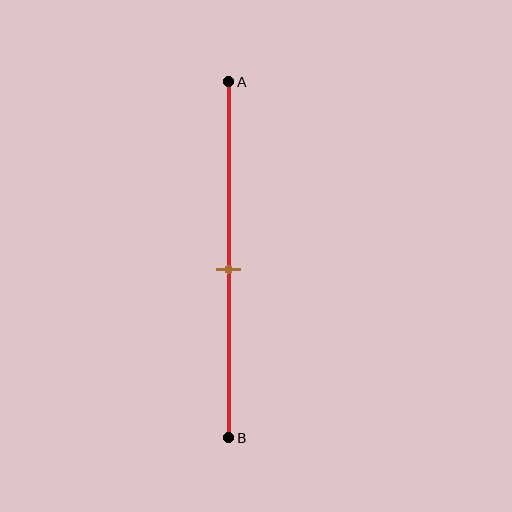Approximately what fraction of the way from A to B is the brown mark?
The brown mark is approximately 55% of the way from A to B.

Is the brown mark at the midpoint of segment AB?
Yes, the mark is approximately at the midpoint.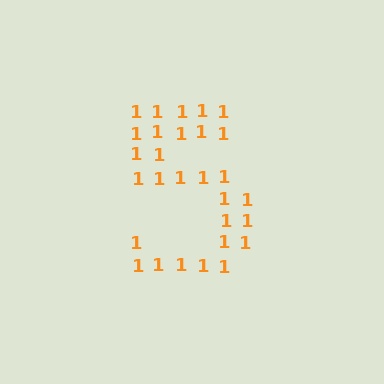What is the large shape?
The large shape is the digit 5.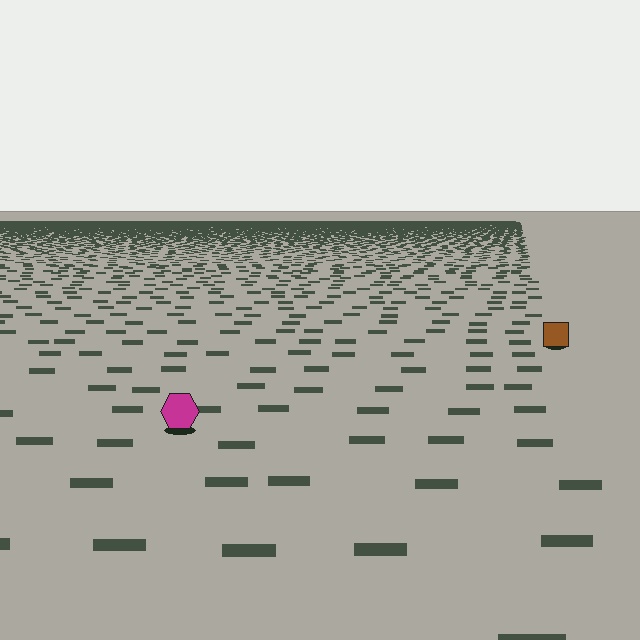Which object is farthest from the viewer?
The brown square is farthest from the viewer. It appears smaller and the ground texture around it is denser.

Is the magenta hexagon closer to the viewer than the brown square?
Yes. The magenta hexagon is closer — you can tell from the texture gradient: the ground texture is coarser near it.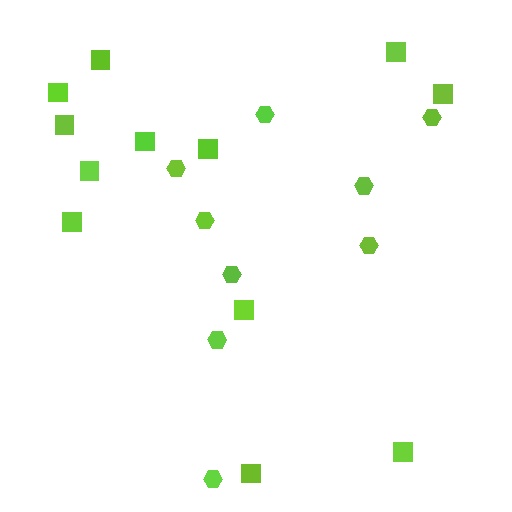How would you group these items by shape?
There are 2 groups: one group of hexagons (9) and one group of squares (12).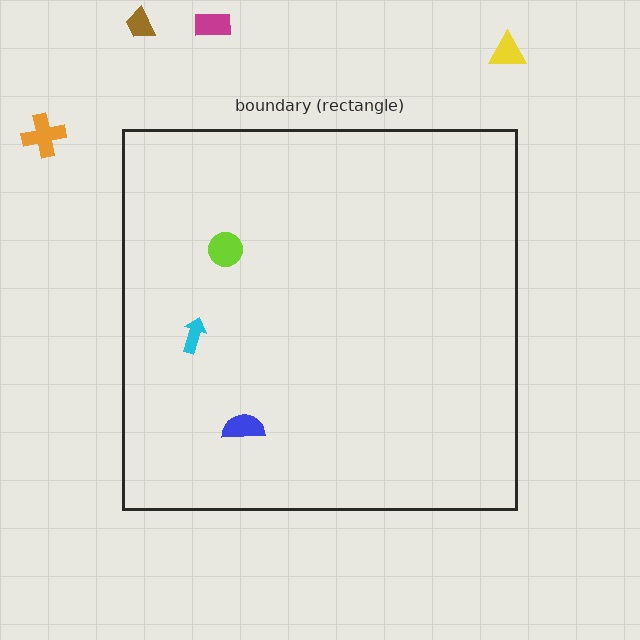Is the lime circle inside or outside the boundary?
Inside.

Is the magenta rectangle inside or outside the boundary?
Outside.